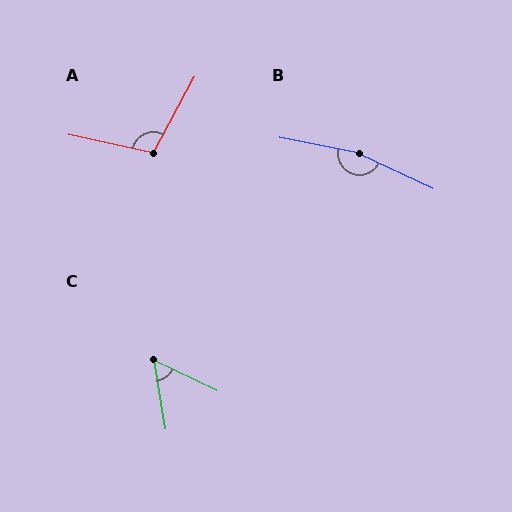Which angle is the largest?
B, at approximately 166 degrees.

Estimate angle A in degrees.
Approximately 106 degrees.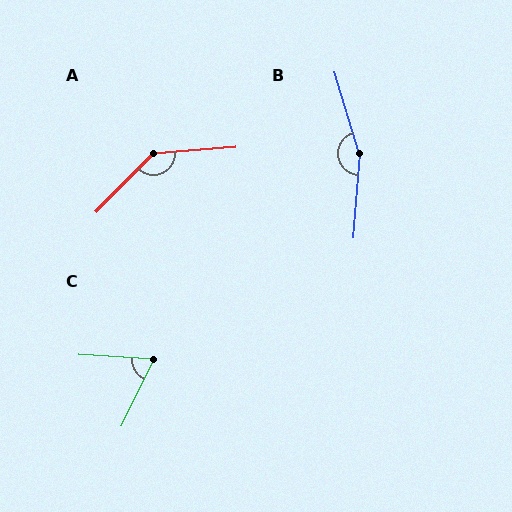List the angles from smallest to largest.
C (67°), A (139°), B (159°).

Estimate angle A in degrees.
Approximately 139 degrees.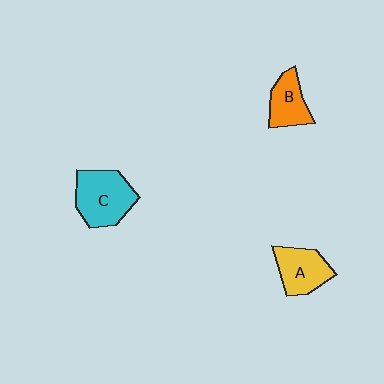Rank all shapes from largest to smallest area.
From largest to smallest: C (cyan), A (yellow), B (orange).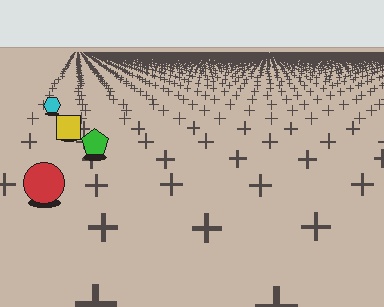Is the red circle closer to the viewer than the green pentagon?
Yes. The red circle is closer — you can tell from the texture gradient: the ground texture is coarser near it.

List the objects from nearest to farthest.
From nearest to farthest: the red circle, the green pentagon, the yellow square, the cyan hexagon.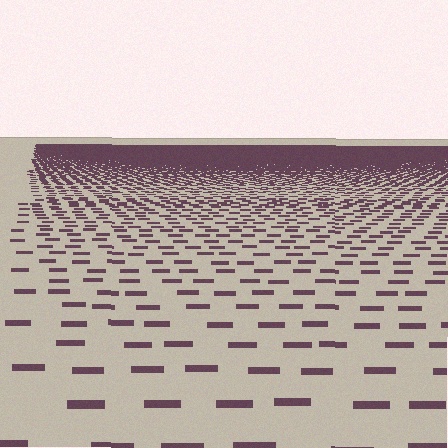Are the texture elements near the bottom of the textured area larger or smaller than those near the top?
Larger. Near the bottom, elements are closer to the viewer and appear at a bigger on-screen size.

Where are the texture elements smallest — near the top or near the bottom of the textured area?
Near the top.